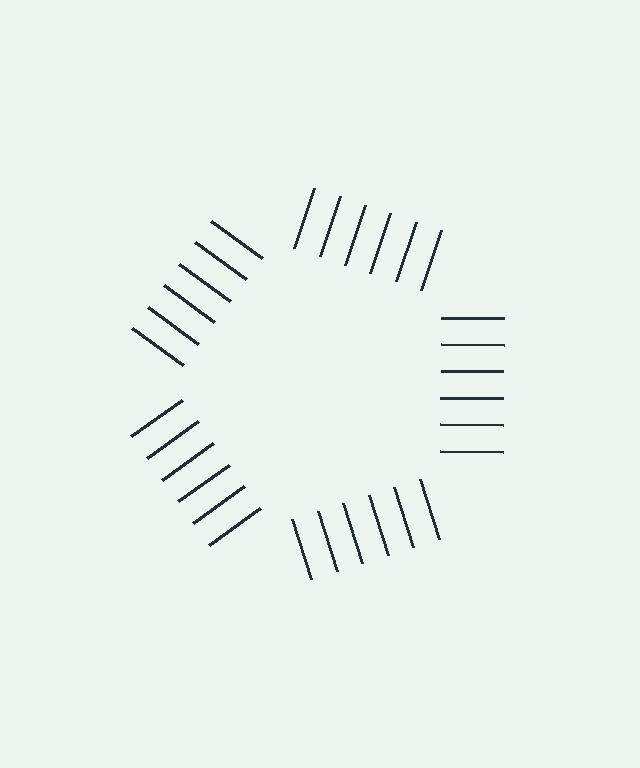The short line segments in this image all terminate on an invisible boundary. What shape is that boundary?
An illusory pentagon — the line segments terminate on its edges but no continuous stroke is drawn.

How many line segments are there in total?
30 — 6 along each of the 5 edges.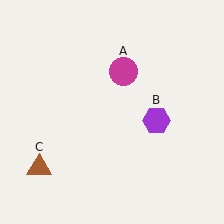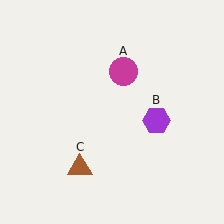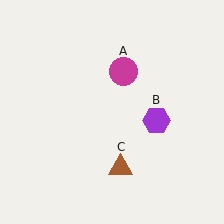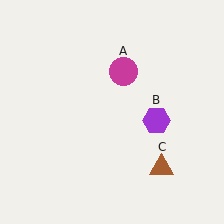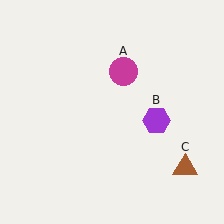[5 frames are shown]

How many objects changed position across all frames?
1 object changed position: brown triangle (object C).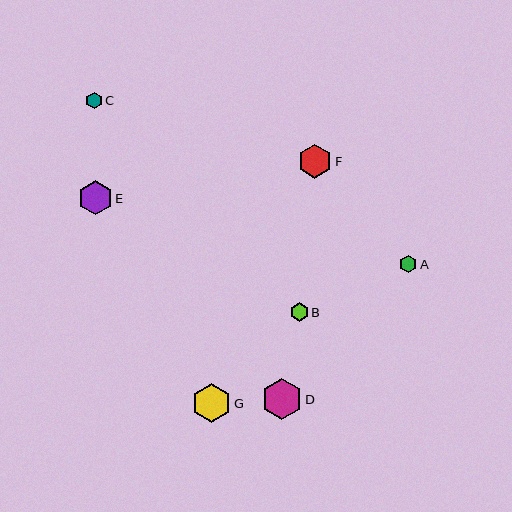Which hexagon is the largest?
Hexagon D is the largest with a size of approximately 41 pixels.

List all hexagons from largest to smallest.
From largest to smallest: D, G, F, E, B, A, C.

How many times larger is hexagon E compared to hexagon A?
Hexagon E is approximately 2.0 times the size of hexagon A.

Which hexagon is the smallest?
Hexagon C is the smallest with a size of approximately 17 pixels.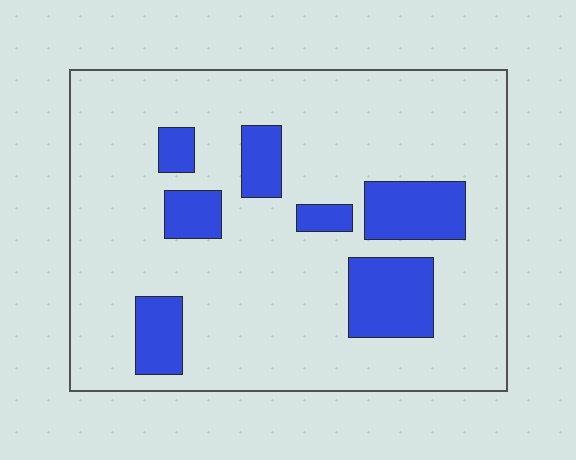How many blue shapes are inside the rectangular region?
7.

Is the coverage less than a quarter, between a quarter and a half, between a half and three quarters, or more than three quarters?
Less than a quarter.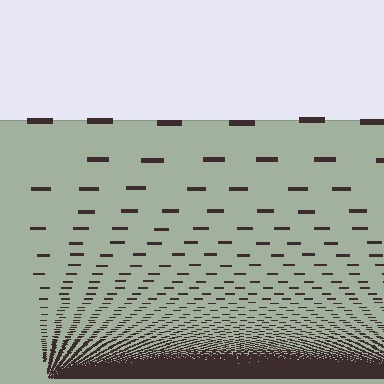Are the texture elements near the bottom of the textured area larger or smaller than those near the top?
Smaller. The gradient is inverted — elements near the bottom are smaller and denser.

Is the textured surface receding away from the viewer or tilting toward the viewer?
The surface appears to tilt toward the viewer. Texture elements get larger and sparser toward the top.